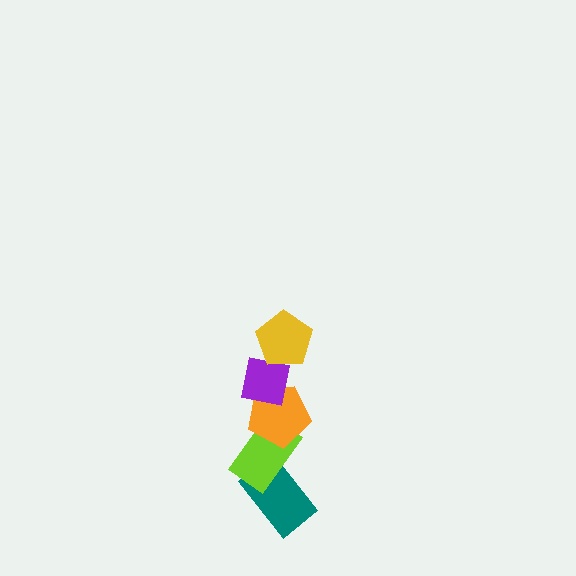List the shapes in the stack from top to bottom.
From top to bottom: the yellow pentagon, the purple square, the orange pentagon, the lime rectangle, the teal rectangle.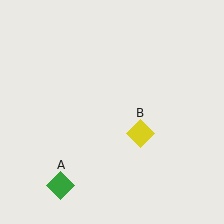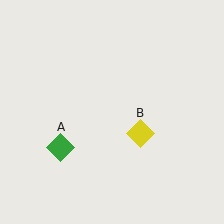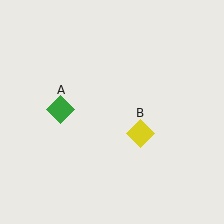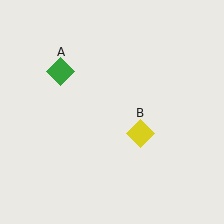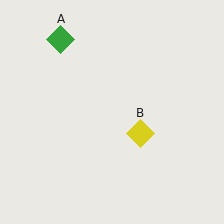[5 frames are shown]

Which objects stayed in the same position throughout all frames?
Yellow diamond (object B) remained stationary.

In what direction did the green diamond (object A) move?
The green diamond (object A) moved up.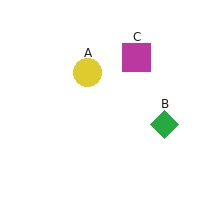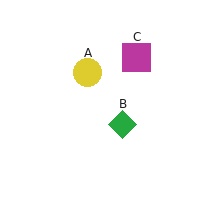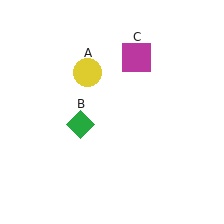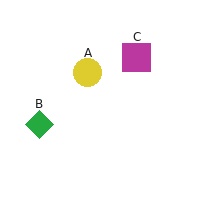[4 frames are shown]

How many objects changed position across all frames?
1 object changed position: green diamond (object B).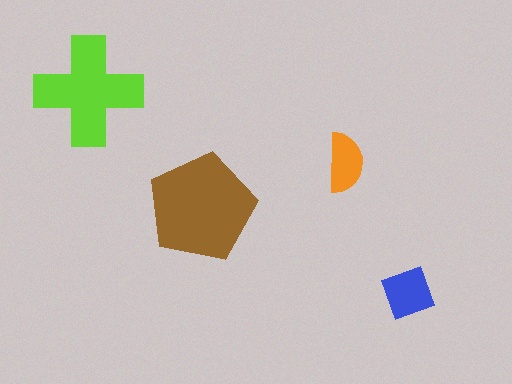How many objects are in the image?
There are 4 objects in the image.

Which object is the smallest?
The orange semicircle.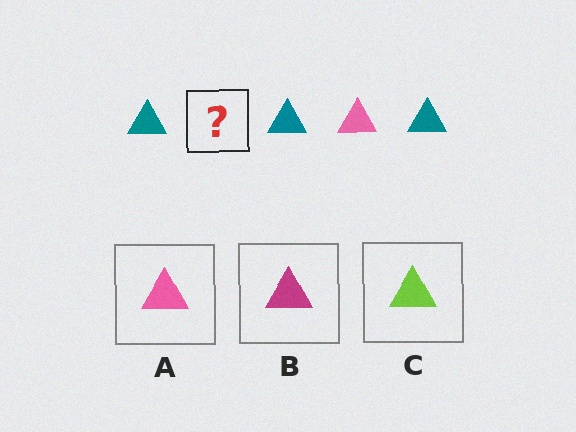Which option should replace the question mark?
Option A.